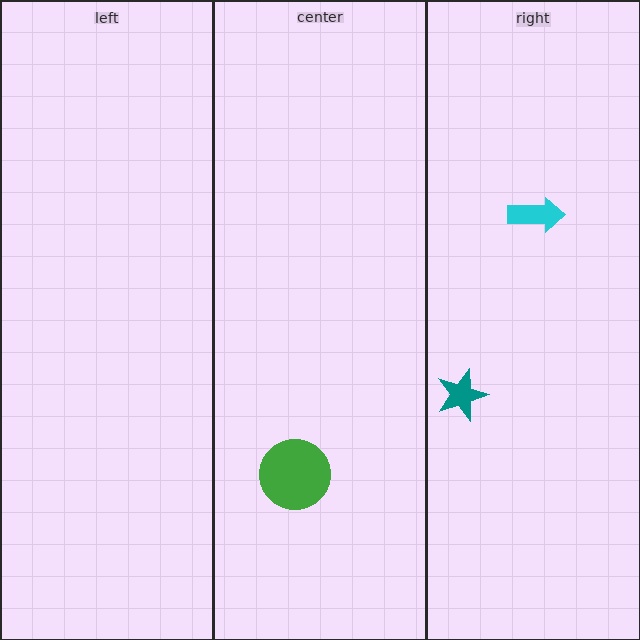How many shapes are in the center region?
1.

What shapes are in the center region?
The green circle.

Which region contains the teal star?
The right region.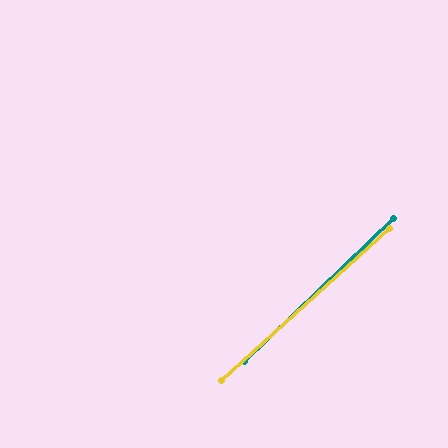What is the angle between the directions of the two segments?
Approximately 2 degrees.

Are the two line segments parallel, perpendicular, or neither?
Parallel — their directions differ by only 1.7°.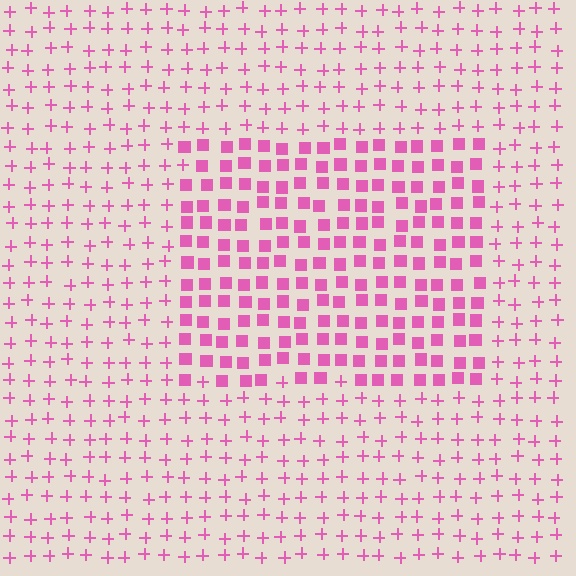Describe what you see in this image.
The image is filled with small pink elements arranged in a uniform grid. A rectangle-shaped region contains squares, while the surrounding area contains plus signs. The boundary is defined purely by the change in element shape.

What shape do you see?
I see a rectangle.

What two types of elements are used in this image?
The image uses squares inside the rectangle region and plus signs outside it.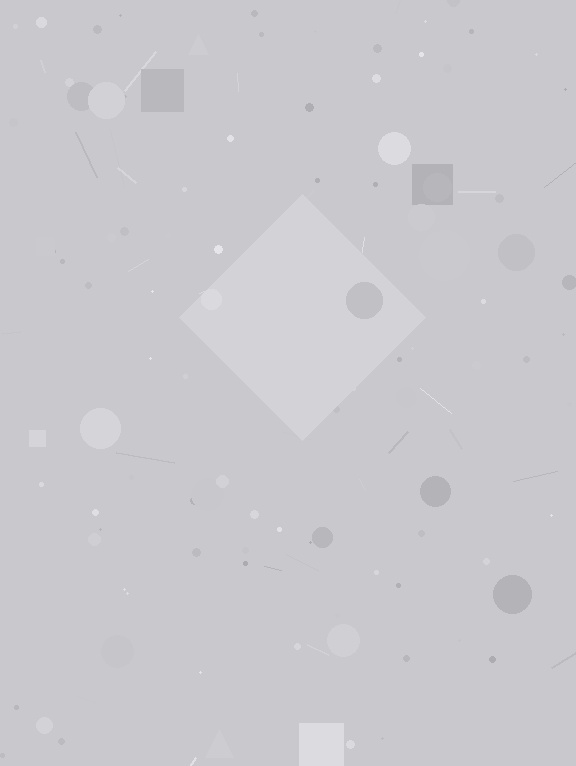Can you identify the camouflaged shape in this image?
The camouflaged shape is a diamond.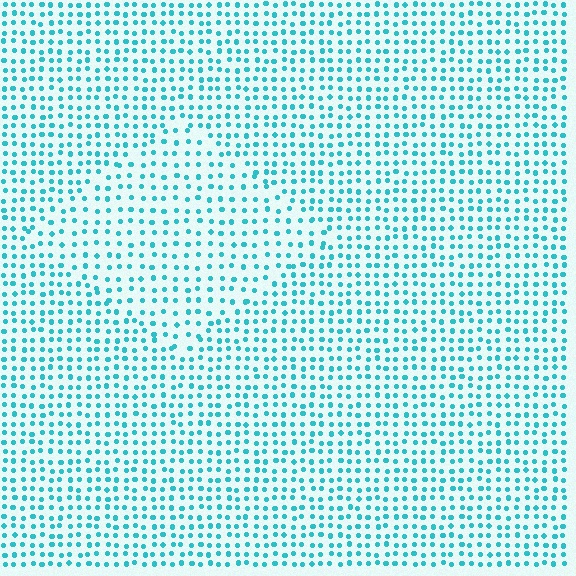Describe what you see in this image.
The image contains small cyan elements arranged at two different densities. A diamond-shaped region is visible where the elements are less densely packed than the surrounding area.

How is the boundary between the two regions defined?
The boundary is defined by a change in element density (approximately 1.5x ratio). All elements are the same color, size, and shape.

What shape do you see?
I see a diamond.